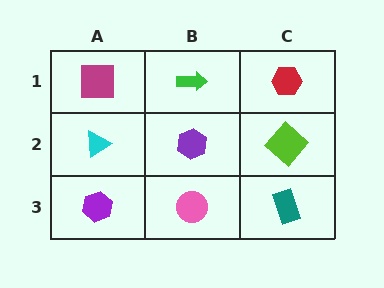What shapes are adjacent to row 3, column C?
A lime diamond (row 2, column C), a pink circle (row 3, column B).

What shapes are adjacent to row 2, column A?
A magenta square (row 1, column A), a purple hexagon (row 3, column A), a purple hexagon (row 2, column B).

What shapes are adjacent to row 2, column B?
A green arrow (row 1, column B), a pink circle (row 3, column B), a cyan triangle (row 2, column A), a lime diamond (row 2, column C).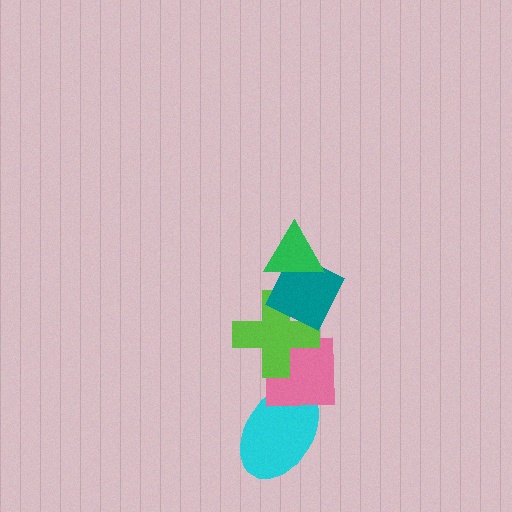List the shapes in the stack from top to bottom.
From top to bottom: the green triangle, the teal diamond, the lime cross, the pink square, the cyan ellipse.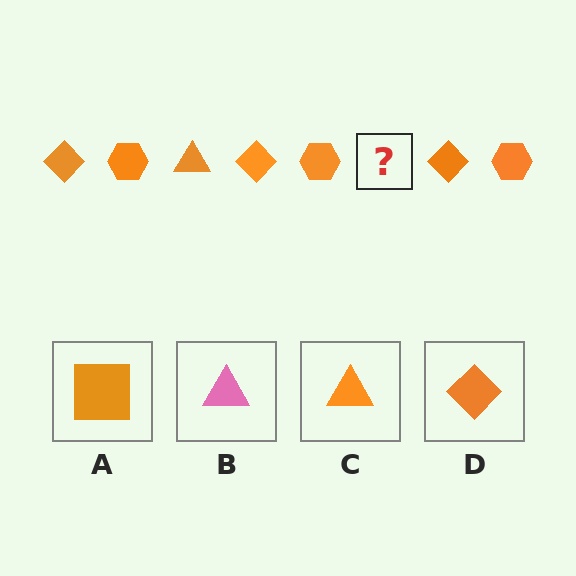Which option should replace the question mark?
Option C.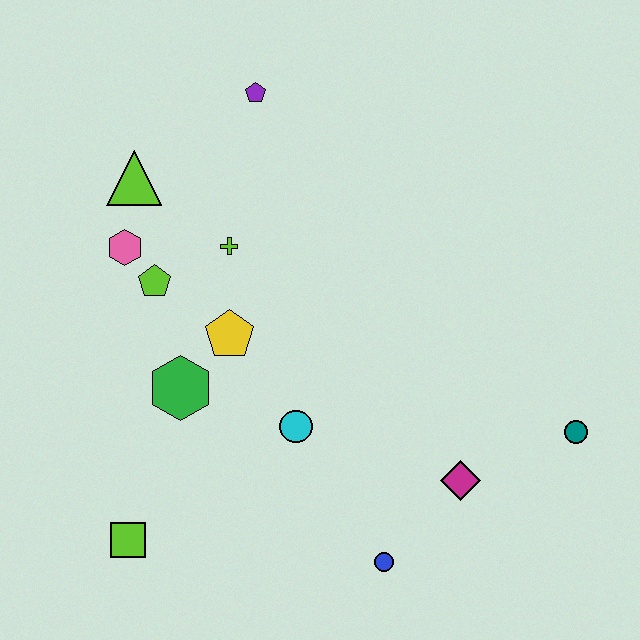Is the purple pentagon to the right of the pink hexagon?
Yes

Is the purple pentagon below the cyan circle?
No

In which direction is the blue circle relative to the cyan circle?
The blue circle is below the cyan circle.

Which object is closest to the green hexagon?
The yellow pentagon is closest to the green hexagon.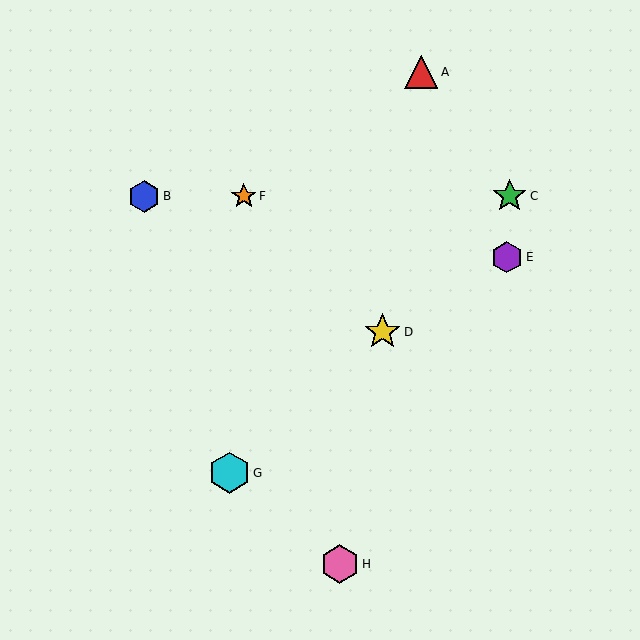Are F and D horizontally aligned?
No, F is at y≈196 and D is at y≈332.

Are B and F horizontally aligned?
Yes, both are at y≈196.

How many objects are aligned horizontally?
3 objects (B, C, F) are aligned horizontally.